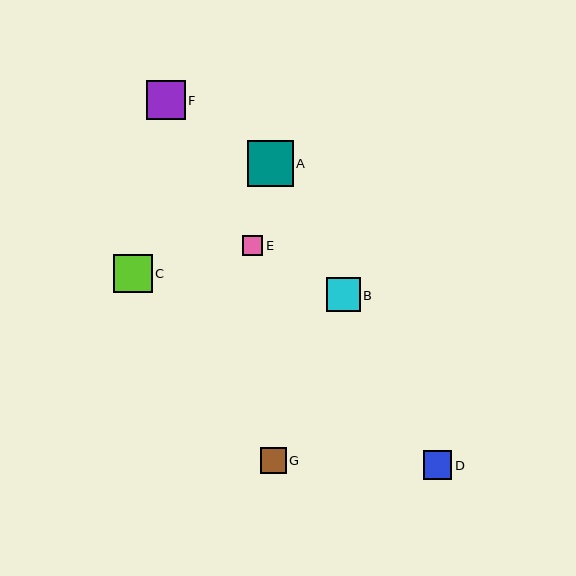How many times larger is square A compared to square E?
Square A is approximately 2.2 times the size of square E.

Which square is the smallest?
Square E is the smallest with a size of approximately 20 pixels.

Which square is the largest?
Square A is the largest with a size of approximately 46 pixels.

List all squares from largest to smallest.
From largest to smallest: A, C, F, B, D, G, E.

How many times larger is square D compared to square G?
Square D is approximately 1.1 times the size of square G.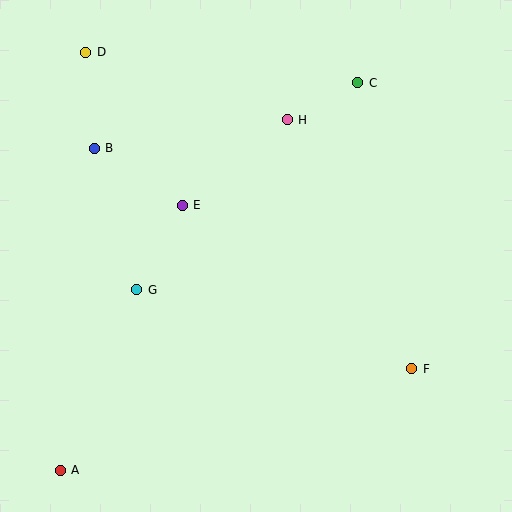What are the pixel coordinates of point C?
Point C is at (358, 83).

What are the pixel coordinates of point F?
Point F is at (412, 369).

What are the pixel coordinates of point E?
Point E is at (182, 205).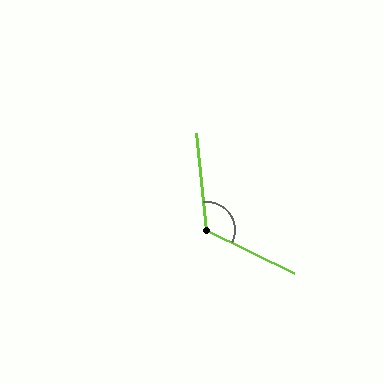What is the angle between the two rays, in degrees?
Approximately 122 degrees.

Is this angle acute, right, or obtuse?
It is obtuse.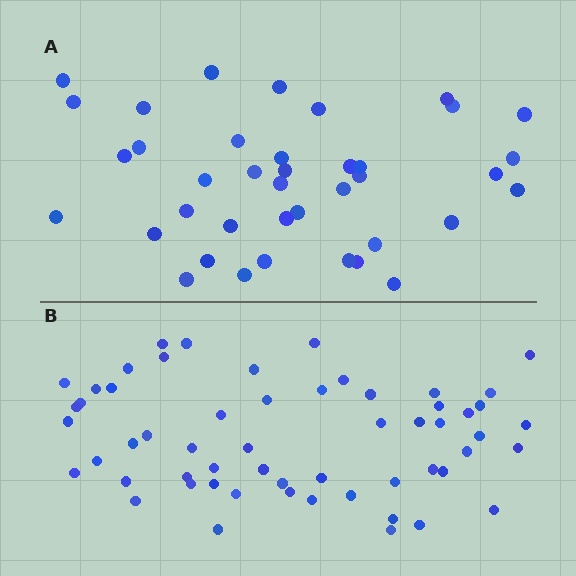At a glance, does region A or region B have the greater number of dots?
Region B (the bottom region) has more dots.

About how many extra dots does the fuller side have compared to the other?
Region B has approximately 20 more dots than region A.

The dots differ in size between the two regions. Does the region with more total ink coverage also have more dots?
No. Region A has more total ink coverage because its dots are larger, but region B actually contains more individual dots. Total area can be misleading — the number of items is what matters here.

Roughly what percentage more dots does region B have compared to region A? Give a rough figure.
About 45% more.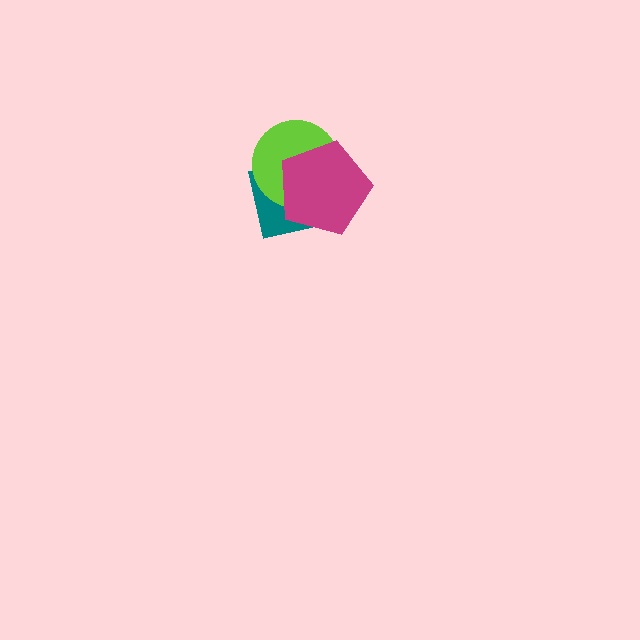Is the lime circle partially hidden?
Yes, it is partially covered by another shape.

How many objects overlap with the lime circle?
2 objects overlap with the lime circle.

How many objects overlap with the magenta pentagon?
2 objects overlap with the magenta pentagon.